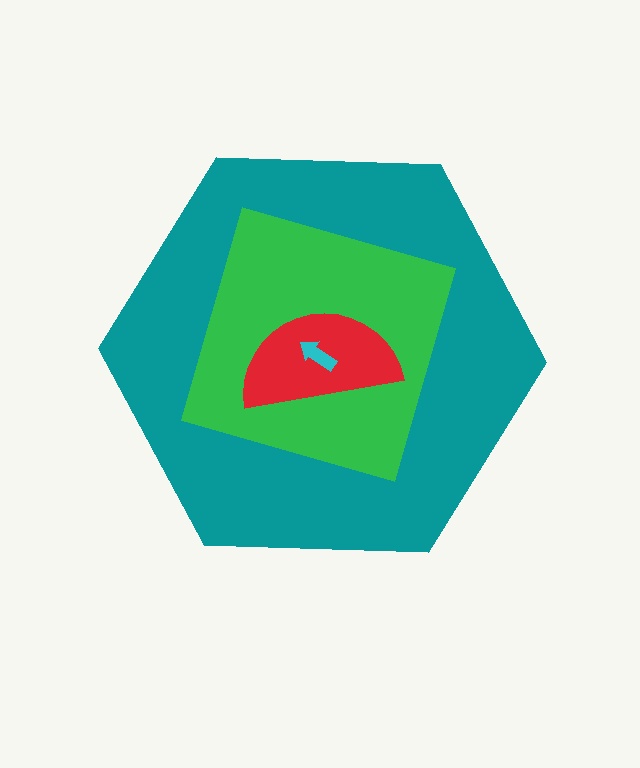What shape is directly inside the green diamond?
The red semicircle.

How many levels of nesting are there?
4.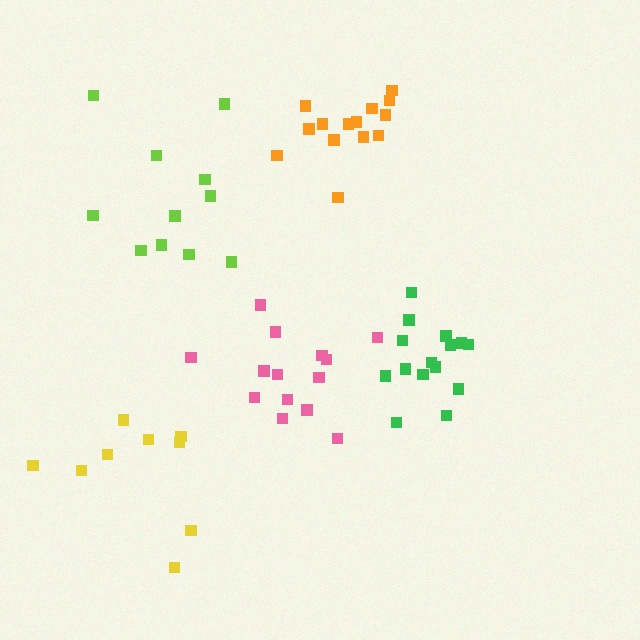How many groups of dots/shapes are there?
There are 5 groups.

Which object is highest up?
The orange cluster is topmost.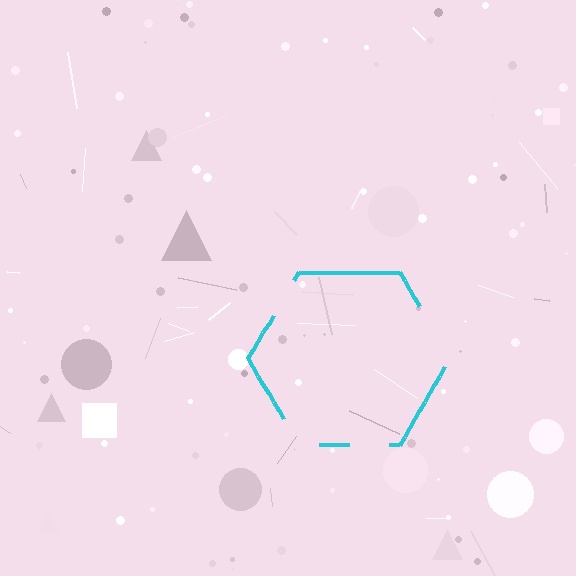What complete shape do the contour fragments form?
The contour fragments form a hexagon.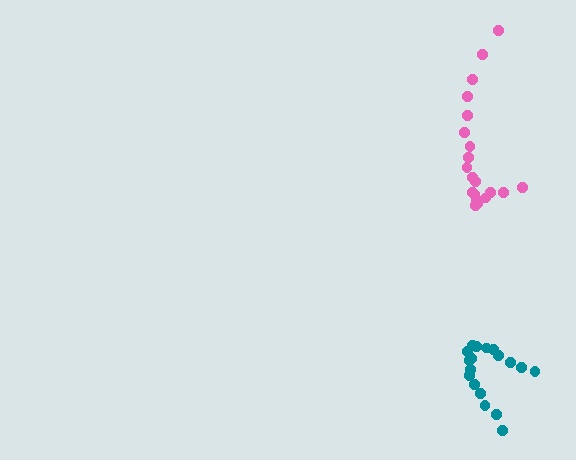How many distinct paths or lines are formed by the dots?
There are 2 distinct paths.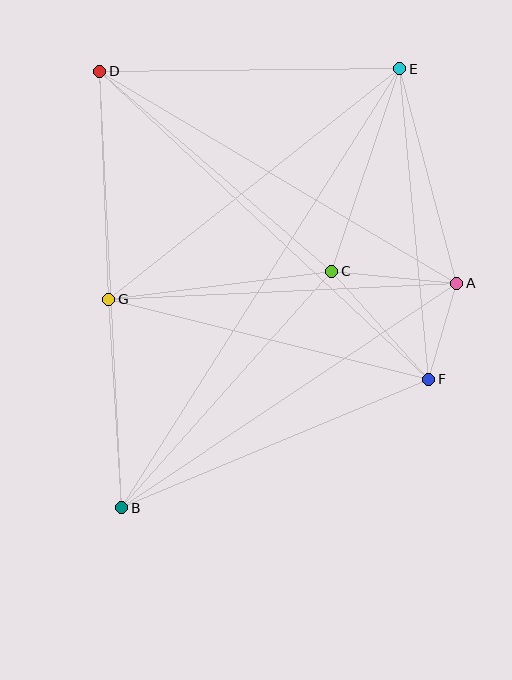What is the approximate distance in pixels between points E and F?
The distance between E and F is approximately 312 pixels.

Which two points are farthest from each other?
Points B and E are farthest from each other.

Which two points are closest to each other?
Points A and F are closest to each other.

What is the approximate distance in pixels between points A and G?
The distance between A and G is approximately 349 pixels.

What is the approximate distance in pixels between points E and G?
The distance between E and G is approximately 372 pixels.